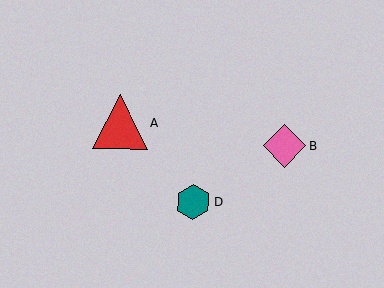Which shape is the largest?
The red triangle (labeled A) is the largest.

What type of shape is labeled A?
Shape A is a red triangle.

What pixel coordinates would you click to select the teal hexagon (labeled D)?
Click at (193, 202) to select the teal hexagon D.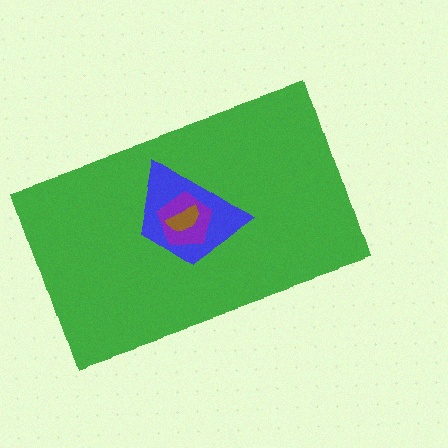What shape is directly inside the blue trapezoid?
The purple pentagon.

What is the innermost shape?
The brown semicircle.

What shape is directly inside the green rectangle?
The blue trapezoid.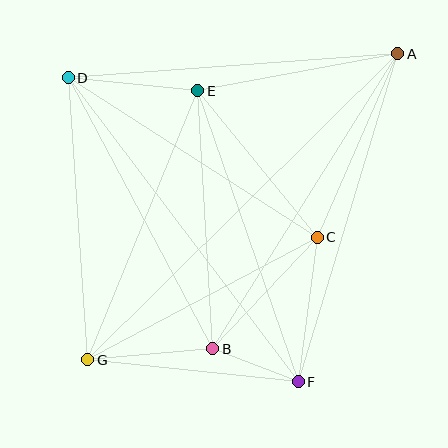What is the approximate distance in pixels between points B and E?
The distance between B and E is approximately 258 pixels.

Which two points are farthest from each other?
Points A and G are farthest from each other.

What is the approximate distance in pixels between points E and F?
The distance between E and F is approximately 308 pixels.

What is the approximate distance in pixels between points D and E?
The distance between D and E is approximately 130 pixels.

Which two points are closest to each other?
Points B and F are closest to each other.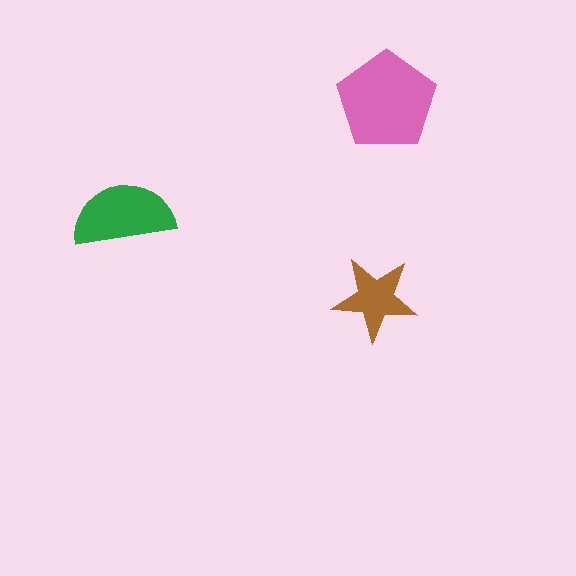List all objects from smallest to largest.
The brown star, the green semicircle, the pink pentagon.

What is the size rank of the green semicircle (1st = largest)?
2nd.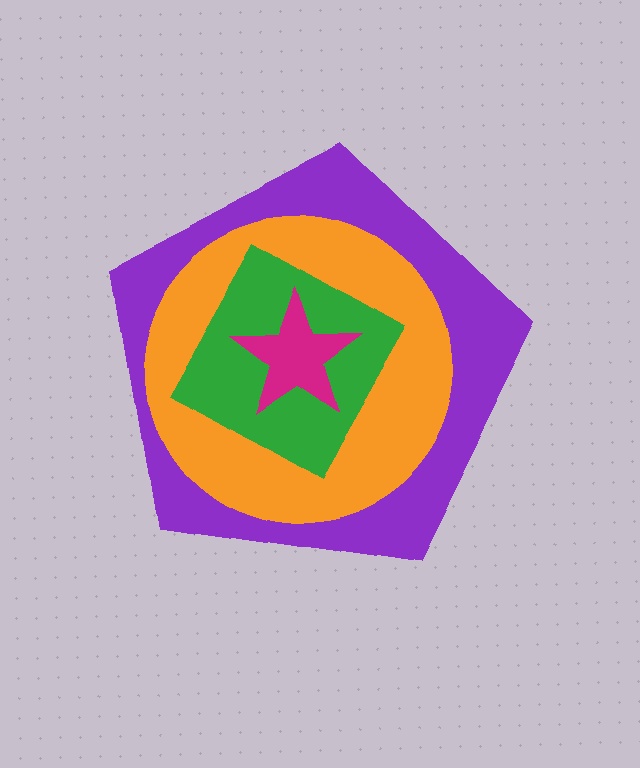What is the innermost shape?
The magenta star.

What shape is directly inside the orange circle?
The green diamond.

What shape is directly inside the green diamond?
The magenta star.